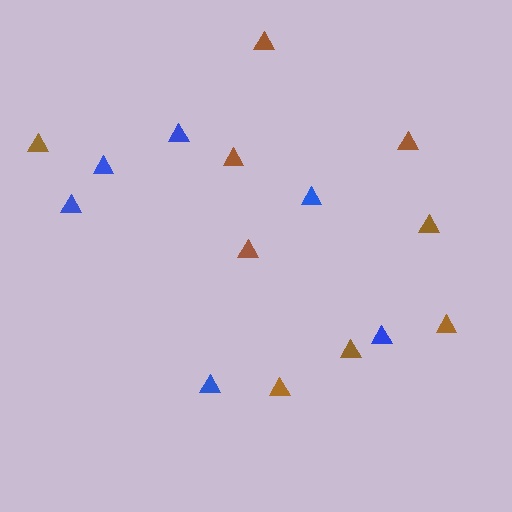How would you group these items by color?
There are 2 groups: one group of brown triangles (9) and one group of blue triangles (6).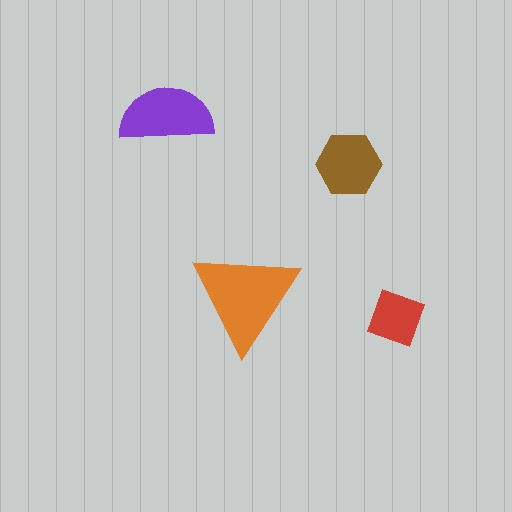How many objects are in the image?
There are 4 objects in the image.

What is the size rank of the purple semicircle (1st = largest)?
2nd.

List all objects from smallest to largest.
The red square, the brown hexagon, the purple semicircle, the orange triangle.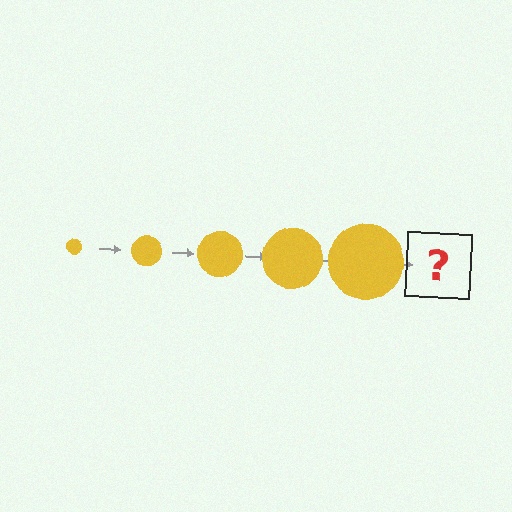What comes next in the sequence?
The next element should be a yellow circle, larger than the previous one.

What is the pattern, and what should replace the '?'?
The pattern is that the circle gets progressively larger each step. The '?' should be a yellow circle, larger than the previous one.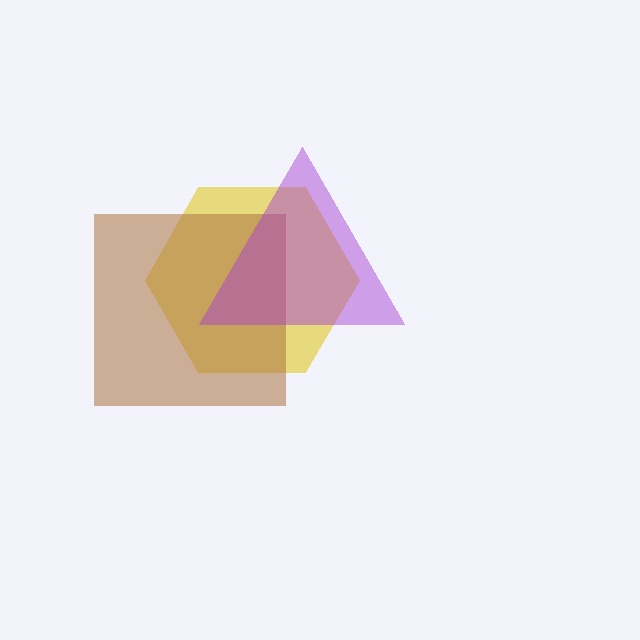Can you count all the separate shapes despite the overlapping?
Yes, there are 3 separate shapes.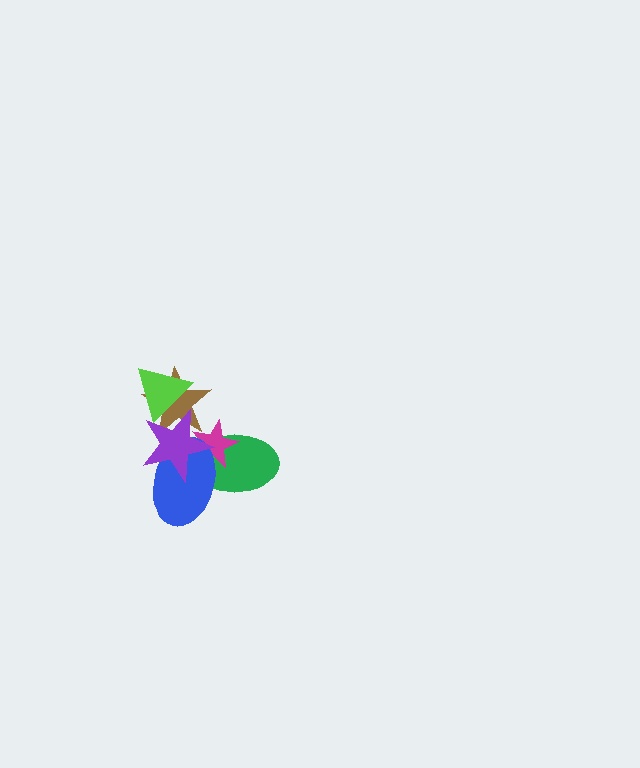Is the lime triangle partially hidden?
Yes, it is partially covered by another shape.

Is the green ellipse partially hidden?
Yes, it is partially covered by another shape.